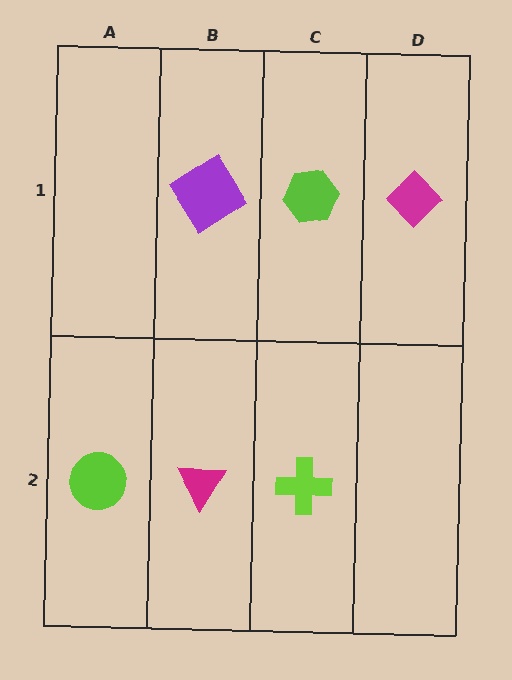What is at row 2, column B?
A magenta triangle.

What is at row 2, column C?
A lime cross.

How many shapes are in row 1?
3 shapes.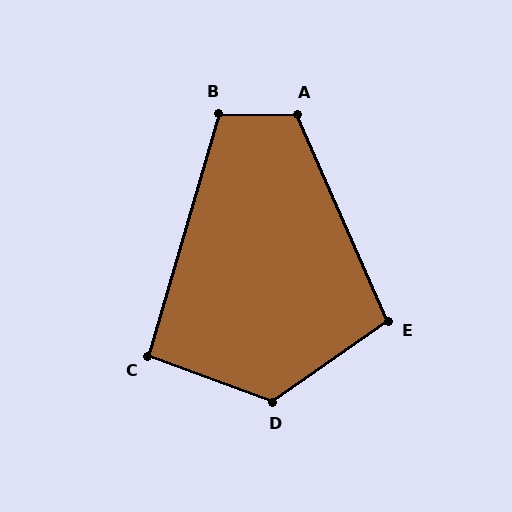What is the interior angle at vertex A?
Approximately 114 degrees (obtuse).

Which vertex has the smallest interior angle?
C, at approximately 94 degrees.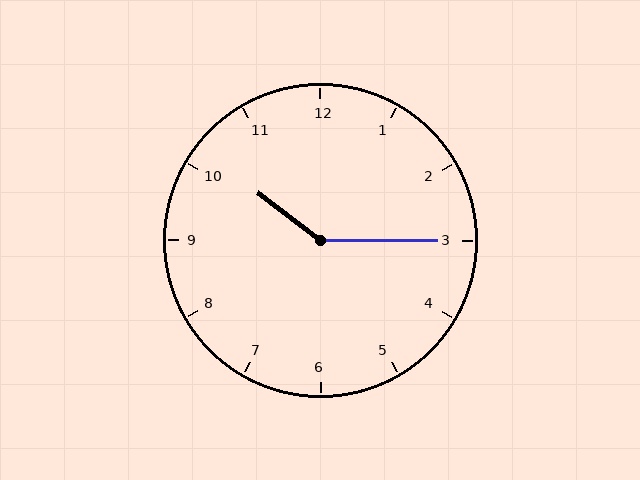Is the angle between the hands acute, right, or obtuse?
It is obtuse.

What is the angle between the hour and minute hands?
Approximately 142 degrees.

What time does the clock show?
10:15.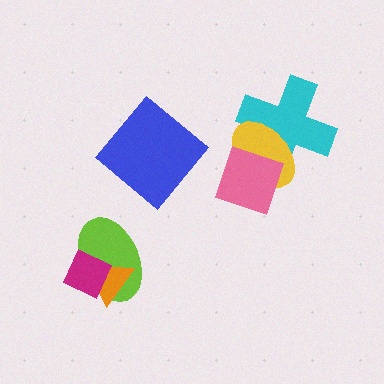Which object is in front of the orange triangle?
The magenta diamond is in front of the orange triangle.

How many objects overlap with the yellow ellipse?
2 objects overlap with the yellow ellipse.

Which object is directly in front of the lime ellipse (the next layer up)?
The orange triangle is directly in front of the lime ellipse.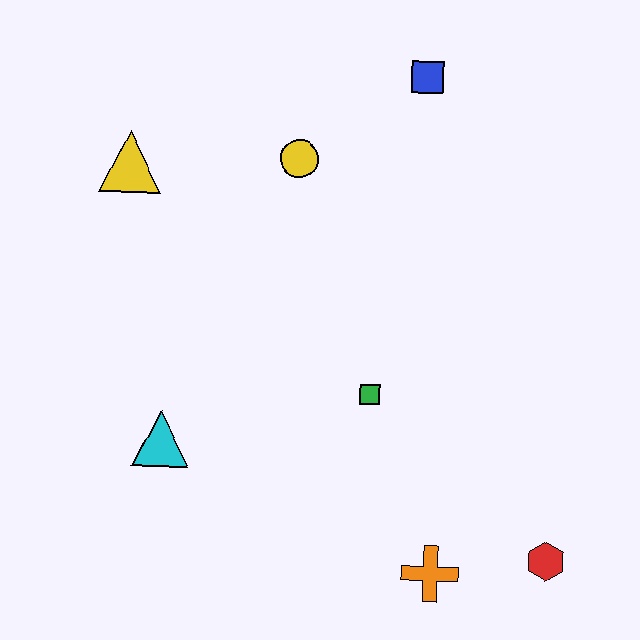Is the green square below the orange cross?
No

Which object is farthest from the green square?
The yellow triangle is farthest from the green square.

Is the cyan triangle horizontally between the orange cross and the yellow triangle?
Yes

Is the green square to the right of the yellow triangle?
Yes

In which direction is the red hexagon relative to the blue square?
The red hexagon is below the blue square.